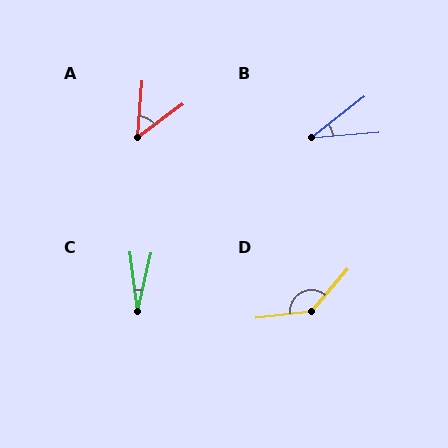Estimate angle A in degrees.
Approximately 49 degrees.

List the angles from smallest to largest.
C (20°), B (33°), A (49°), D (137°).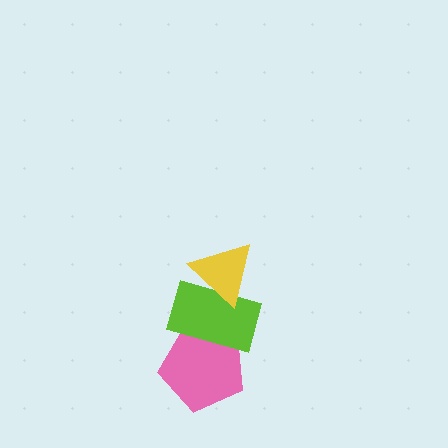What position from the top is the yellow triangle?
The yellow triangle is 1st from the top.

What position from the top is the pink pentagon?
The pink pentagon is 3rd from the top.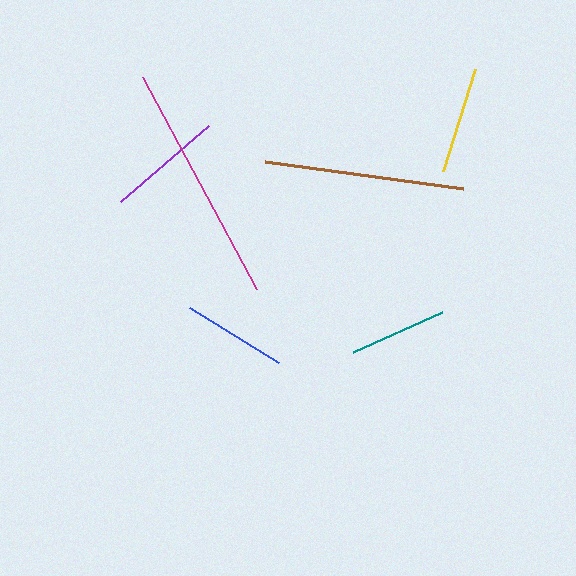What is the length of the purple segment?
The purple segment is approximately 116 pixels long.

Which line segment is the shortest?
The teal line is the shortest at approximately 97 pixels.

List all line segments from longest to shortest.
From longest to shortest: magenta, brown, purple, yellow, blue, teal.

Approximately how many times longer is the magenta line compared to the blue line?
The magenta line is approximately 2.3 times the length of the blue line.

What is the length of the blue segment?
The blue segment is approximately 104 pixels long.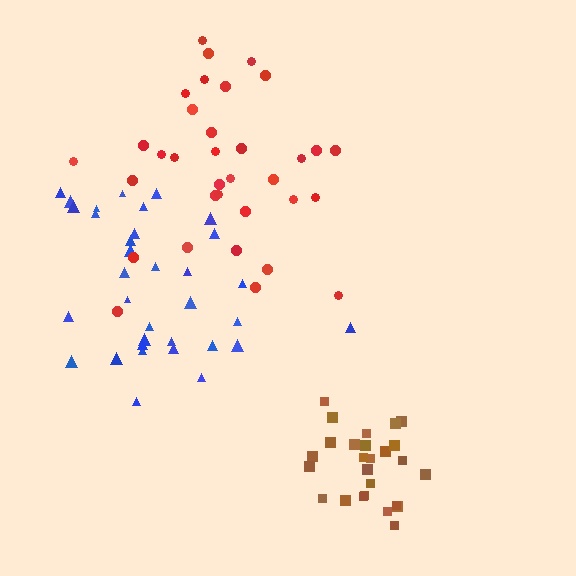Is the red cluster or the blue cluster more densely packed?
Blue.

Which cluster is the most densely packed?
Brown.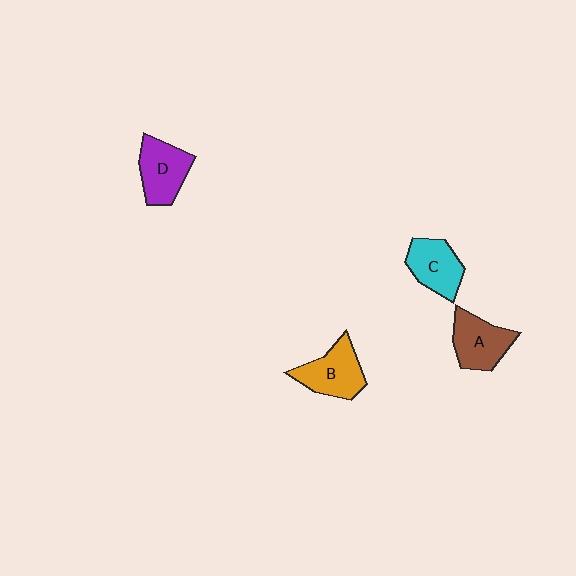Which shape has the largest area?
Shape B (orange).